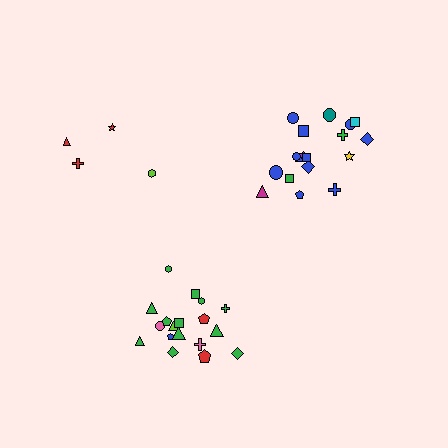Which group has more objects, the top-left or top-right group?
The top-right group.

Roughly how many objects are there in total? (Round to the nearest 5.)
Roughly 40 objects in total.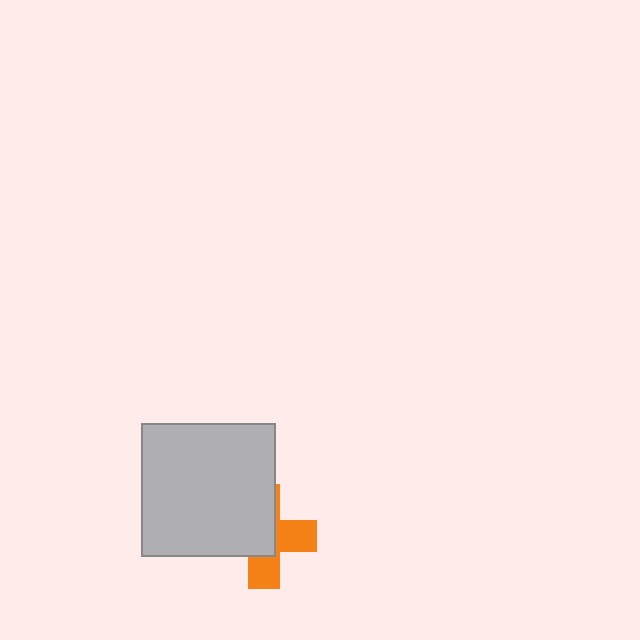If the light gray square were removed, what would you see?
You would see the complete orange cross.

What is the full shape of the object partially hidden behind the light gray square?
The partially hidden object is an orange cross.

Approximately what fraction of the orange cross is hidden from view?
Roughly 56% of the orange cross is hidden behind the light gray square.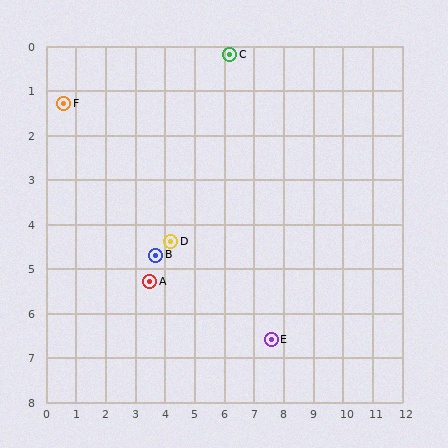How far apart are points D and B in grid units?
Points D and B are about 0.6 grid units apart.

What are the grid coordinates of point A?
Point A is at approximately (3.5, 5.3).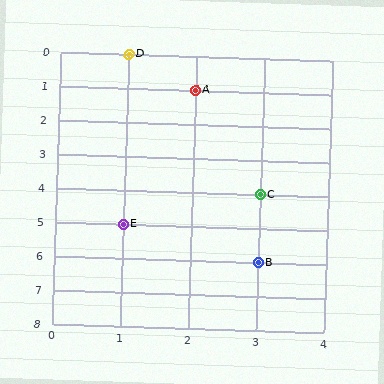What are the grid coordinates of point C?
Point C is at grid coordinates (3, 4).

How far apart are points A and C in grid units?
Points A and C are 1 column and 3 rows apart (about 3.2 grid units diagonally).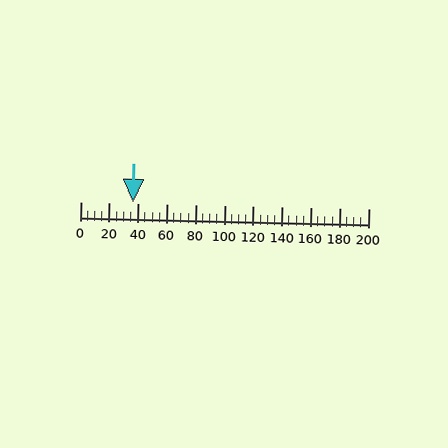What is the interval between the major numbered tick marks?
The major tick marks are spaced 20 units apart.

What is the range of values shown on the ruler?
The ruler shows values from 0 to 200.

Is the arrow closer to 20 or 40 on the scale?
The arrow is closer to 40.